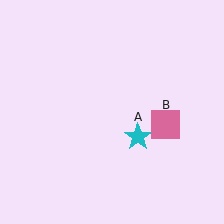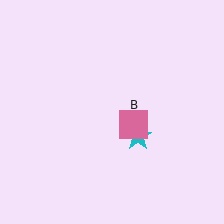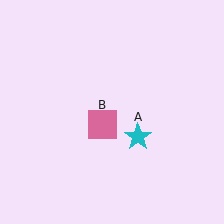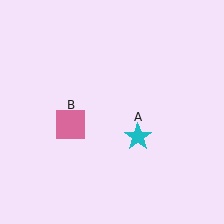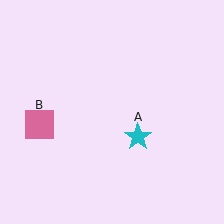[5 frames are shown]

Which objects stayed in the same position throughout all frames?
Cyan star (object A) remained stationary.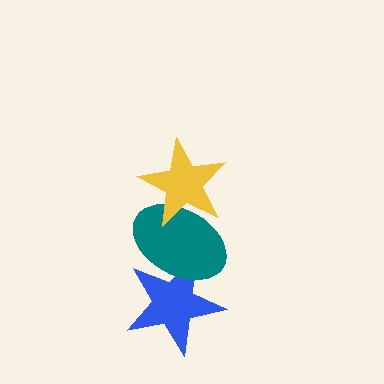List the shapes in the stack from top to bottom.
From top to bottom: the yellow star, the teal ellipse, the blue star.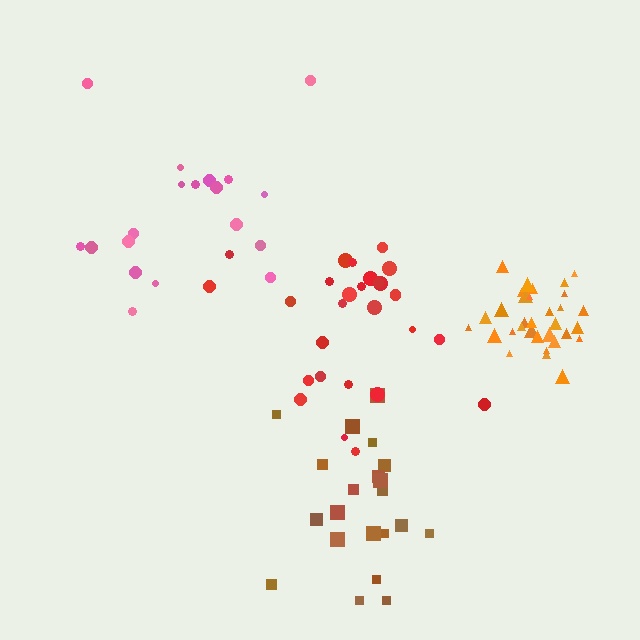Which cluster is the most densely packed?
Orange.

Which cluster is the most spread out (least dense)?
Pink.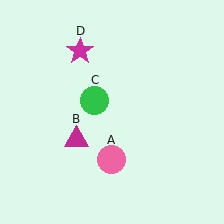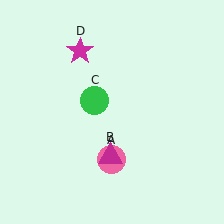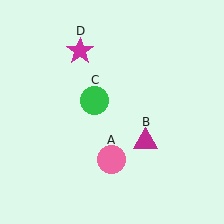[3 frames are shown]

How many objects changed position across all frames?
1 object changed position: magenta triangle (object B).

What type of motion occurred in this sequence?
The magenta triangle (object B) rotated counterclockwise around the center of the scene.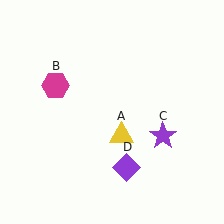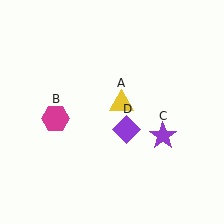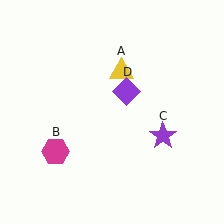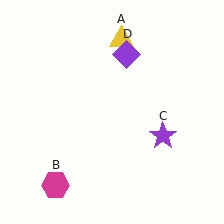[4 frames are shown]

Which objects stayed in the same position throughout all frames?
Purple star (object C) remained stationary.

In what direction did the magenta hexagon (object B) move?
The magenta hexagon (object B) moved down.